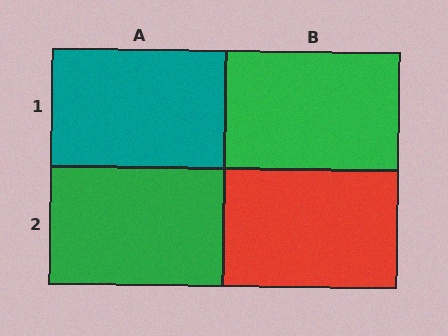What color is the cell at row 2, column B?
Red.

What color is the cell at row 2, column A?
Green.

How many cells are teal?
1 cell is teal.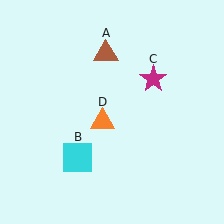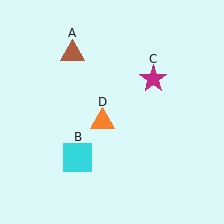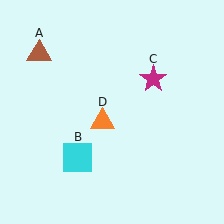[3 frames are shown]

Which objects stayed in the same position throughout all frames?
Cyan square (object B) and magenta star (object C) and orange triangle (object D) remained stationary.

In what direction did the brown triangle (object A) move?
The brown triangle (object A) moved left.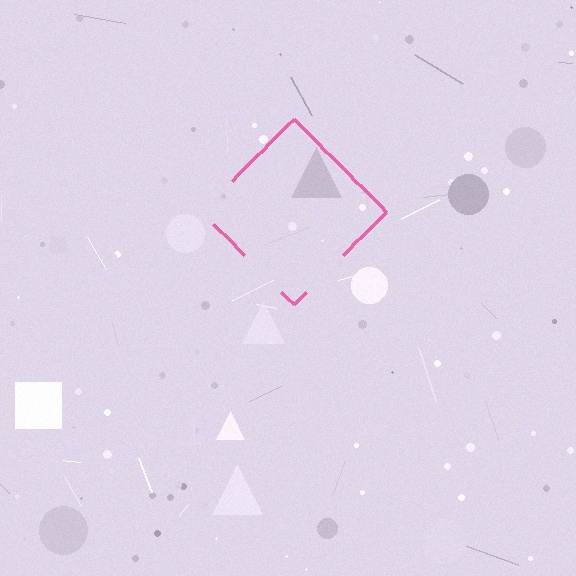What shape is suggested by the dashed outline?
The dashed outline suggests a diamond.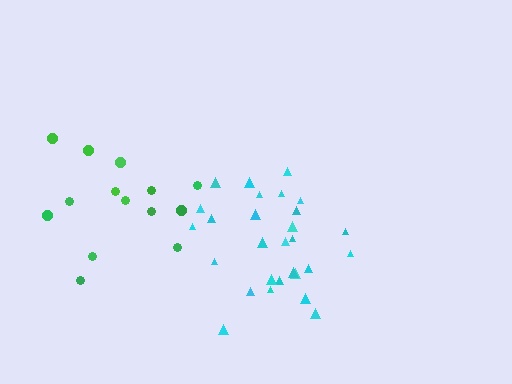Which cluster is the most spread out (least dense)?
Green.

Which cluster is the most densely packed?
Cyan.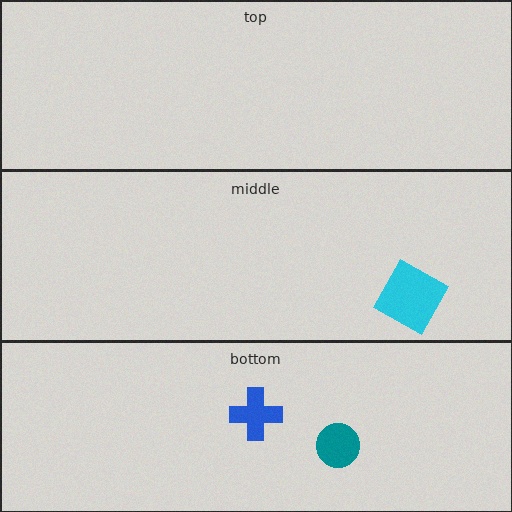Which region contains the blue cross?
The bottom region.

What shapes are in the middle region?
The cyan square.